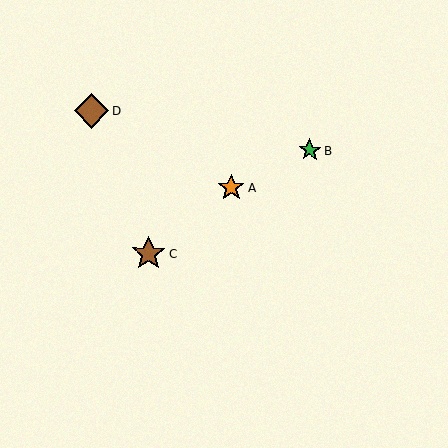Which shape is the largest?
The brown star (labeled C) is the largest.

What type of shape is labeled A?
Shape A is an orange star.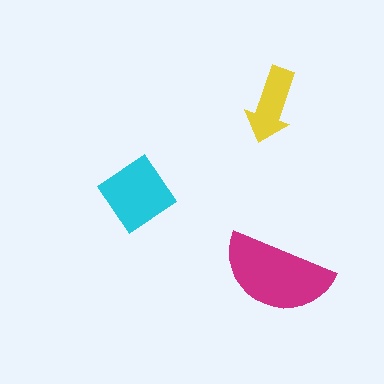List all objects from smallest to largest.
The yellow arrow, the cyan diamond, the magenta semicircle.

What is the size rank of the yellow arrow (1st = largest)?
3rd.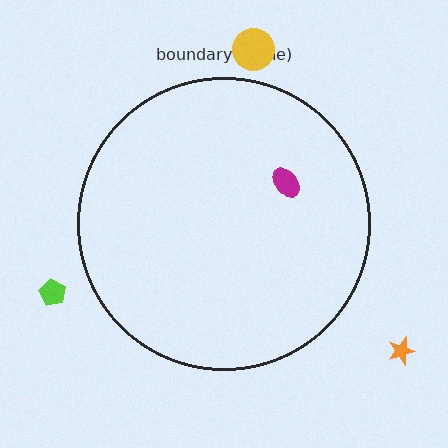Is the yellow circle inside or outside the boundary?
Outside.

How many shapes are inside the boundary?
1 inside, 3 outside.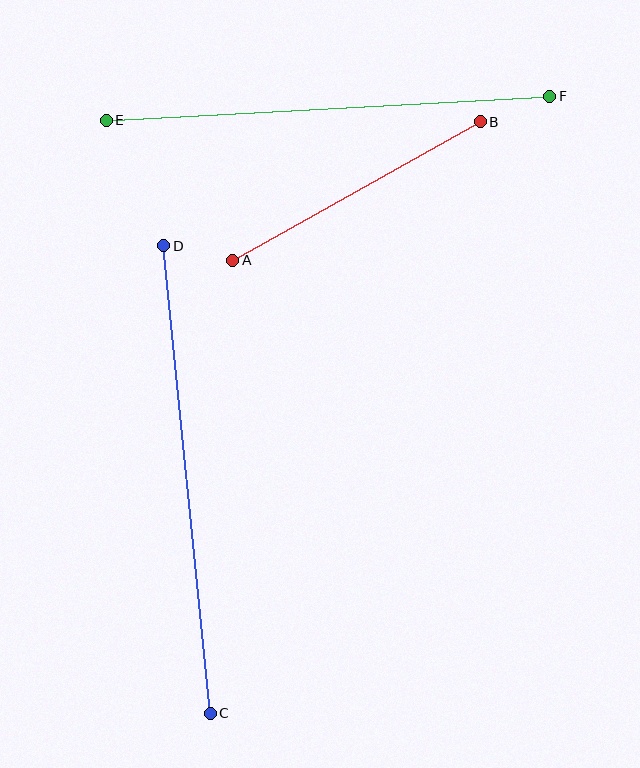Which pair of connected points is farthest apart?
Points C and D are farthest apart.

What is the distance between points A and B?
The distance is approximately 283 pixels.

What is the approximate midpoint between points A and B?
The midpoint is at approximately (357, 191) pixels.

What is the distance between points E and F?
The distance is approximately 444 pixels.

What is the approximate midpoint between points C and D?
The midpoint is at approximately (187, 480) pixels.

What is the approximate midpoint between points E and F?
The midpoint is at approximately (328, 108) pixels.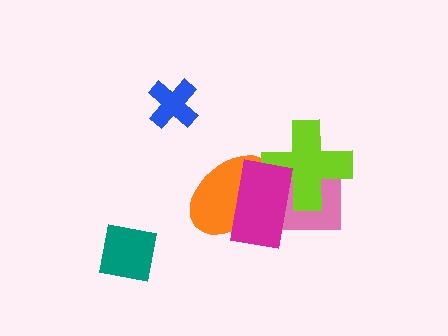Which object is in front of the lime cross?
The magenta rectangle is in front of the lime cross.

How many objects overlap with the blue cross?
0 objects overlap with the blue cross.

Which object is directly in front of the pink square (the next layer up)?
The lime cross is directly in front of the pink square.